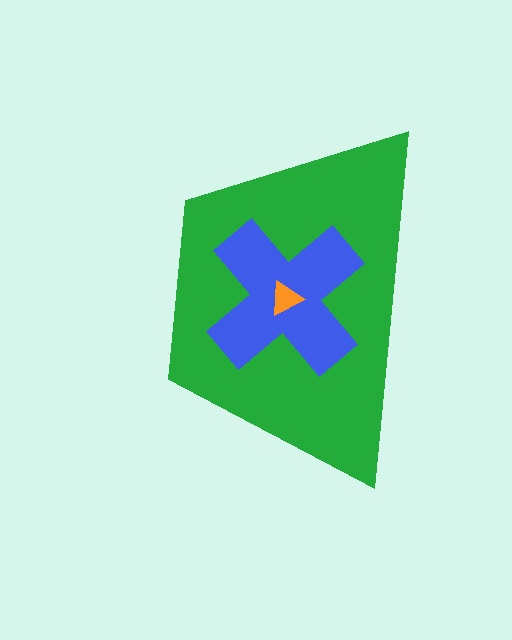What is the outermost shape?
The green trapezoid.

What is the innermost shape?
The orange triangle.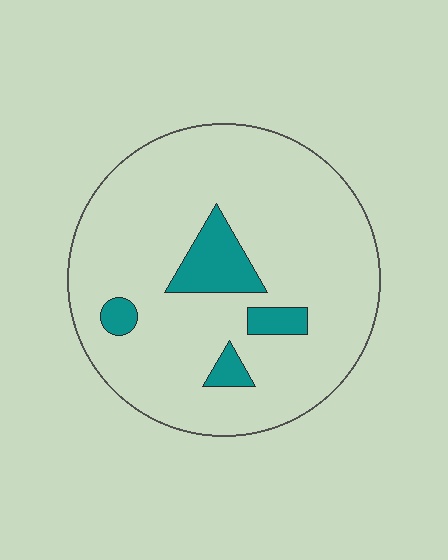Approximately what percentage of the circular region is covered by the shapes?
Approximately 10%.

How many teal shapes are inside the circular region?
4.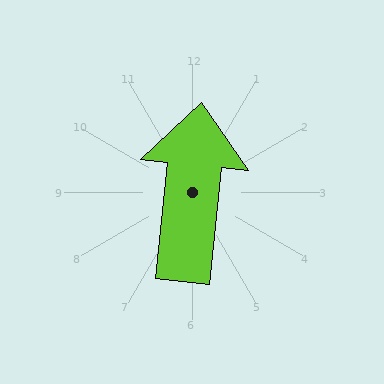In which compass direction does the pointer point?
North.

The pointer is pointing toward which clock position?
Roughly 12 o'clock.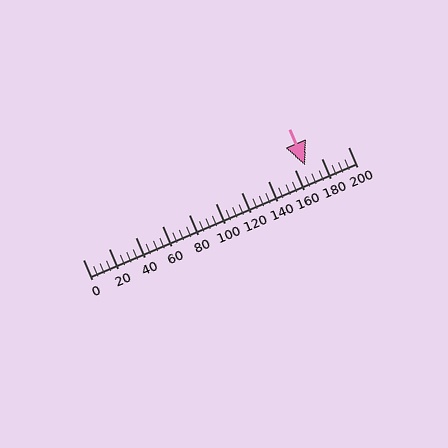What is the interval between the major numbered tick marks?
The major tick marks are spaced 20 units apart.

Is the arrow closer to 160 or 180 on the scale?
The arrow is closer to 160.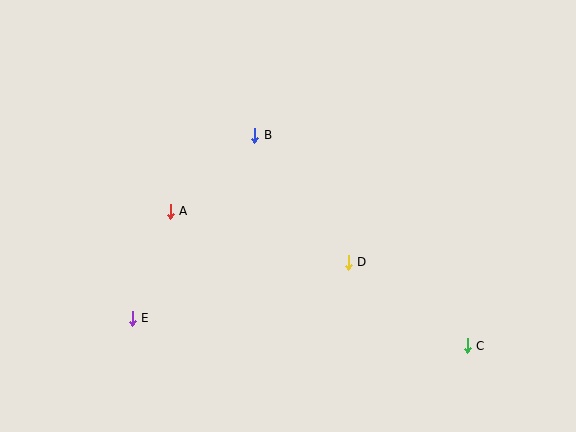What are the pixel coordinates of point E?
Point E is at (132, 318).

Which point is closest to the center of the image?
Point D at (348, 262) is closest to the center.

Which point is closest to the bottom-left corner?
Point E is closest to the bottom-left corner.